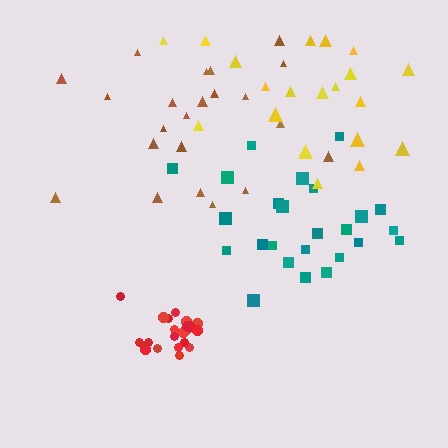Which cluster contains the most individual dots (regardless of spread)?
Teal (25).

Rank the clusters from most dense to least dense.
red, teal, brown, yellow.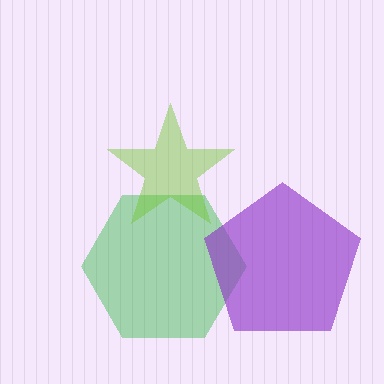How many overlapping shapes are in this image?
There are 3 overlapping shapes in the image.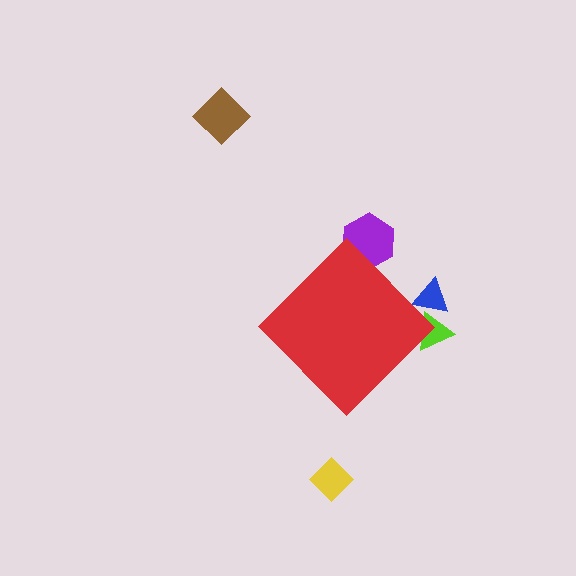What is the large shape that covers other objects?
A red diamond.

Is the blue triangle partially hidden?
Yes, the blue triangle is partially hidden behind the red diamond.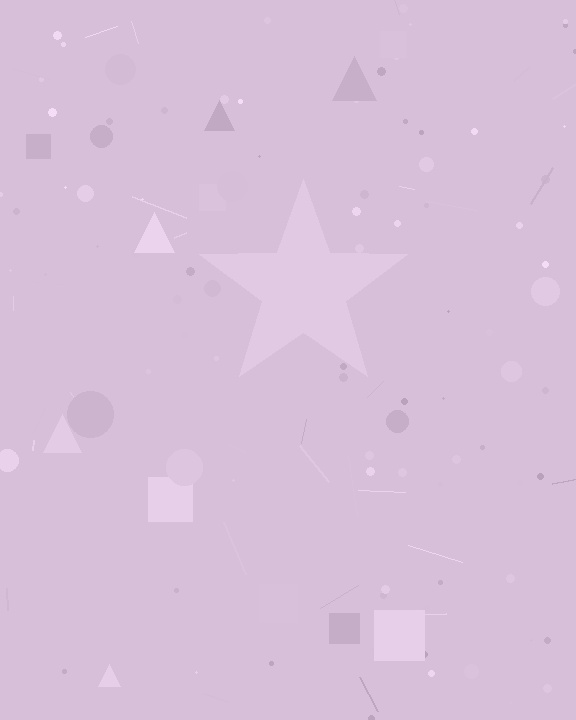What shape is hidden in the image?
A star is hidden in the image.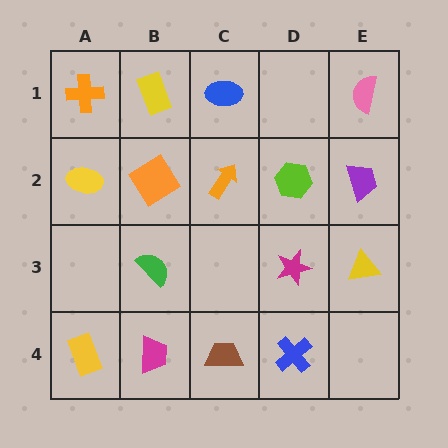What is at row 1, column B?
A yellow rectangle.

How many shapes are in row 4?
4 shapes.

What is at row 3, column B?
A green semicircle.